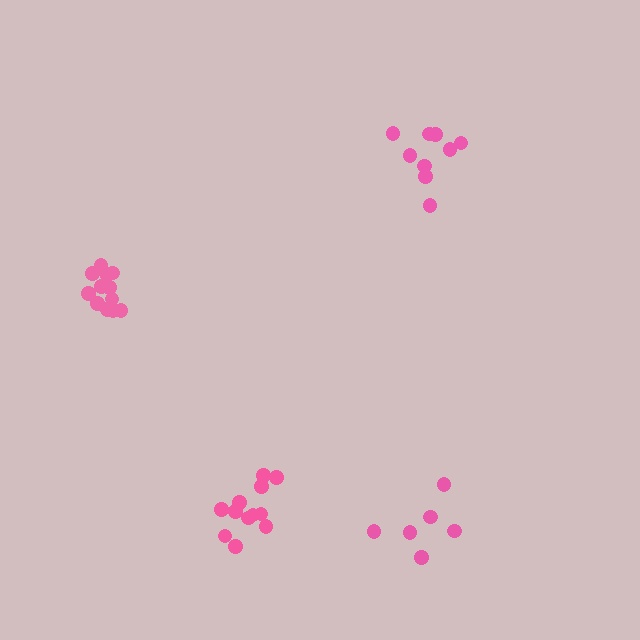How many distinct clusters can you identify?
There are 4 distinct clusters.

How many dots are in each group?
Group 1: 6 dots, Group 2: 12 dots, Group 3: 9 dots, Group 4: 12 dots (39 total).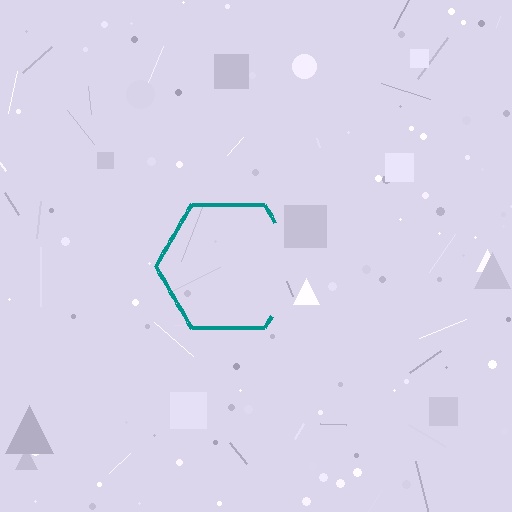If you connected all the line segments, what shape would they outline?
They would outline a hexagon.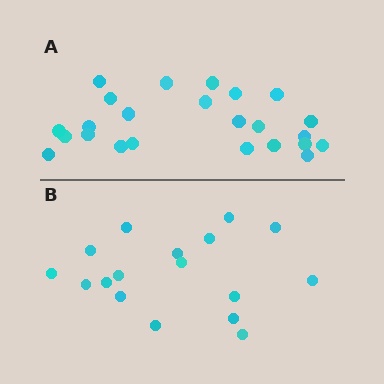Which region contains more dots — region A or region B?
Region A (the top region) has more dots.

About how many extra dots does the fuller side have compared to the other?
Region A has roughly 8 or so more dots than region B.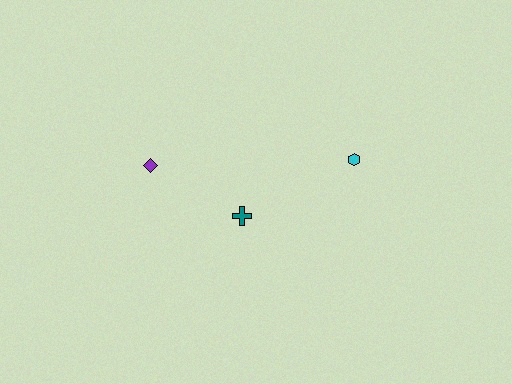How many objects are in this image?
There are 3 objects.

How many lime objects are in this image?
There are no lime objects.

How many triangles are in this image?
There are no triangles.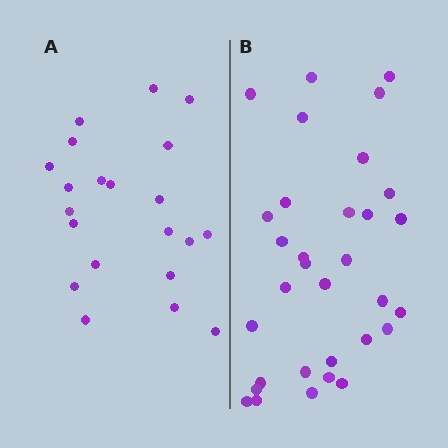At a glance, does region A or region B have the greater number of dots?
Region B (the right region) has more dots.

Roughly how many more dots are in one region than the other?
Region B has roughly 12 or so more dots than region A.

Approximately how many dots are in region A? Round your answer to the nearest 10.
About 20 dots. (The exact count is 21, which rounds to 20.)